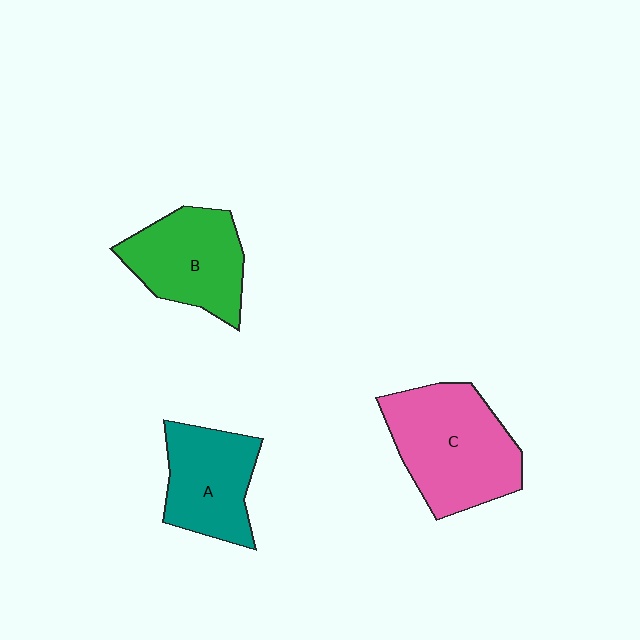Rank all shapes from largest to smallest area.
From largest to smallest: C (pink), B (green), A (teal).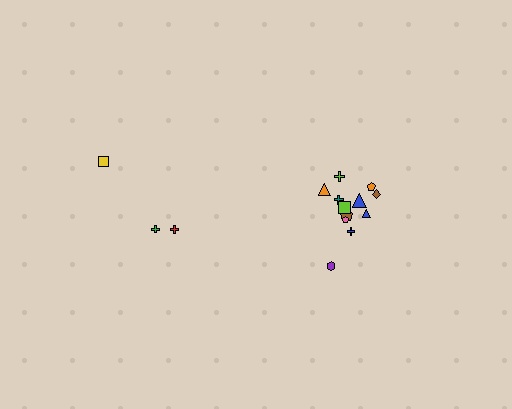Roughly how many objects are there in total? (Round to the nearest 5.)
Roughly 15 objects in total.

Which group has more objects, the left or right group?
The right group.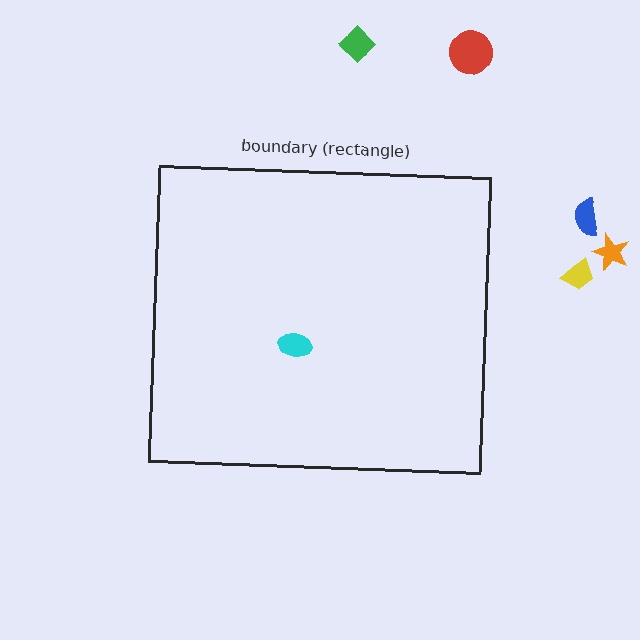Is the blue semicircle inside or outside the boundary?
Outside.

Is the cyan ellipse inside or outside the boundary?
Inside.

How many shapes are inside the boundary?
1 inside, 5 outside.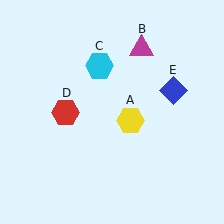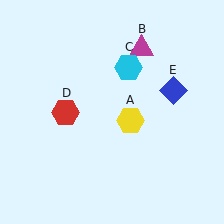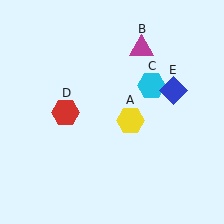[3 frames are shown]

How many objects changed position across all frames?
1 object changed position: cyan hexagon (object C).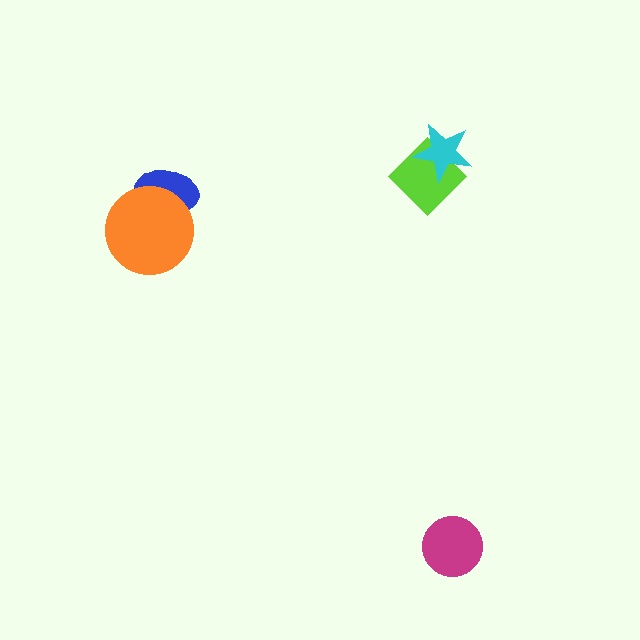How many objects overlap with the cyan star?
1 object overlaps with the cyan star.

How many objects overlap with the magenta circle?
0 objects overlap with the magenta circle.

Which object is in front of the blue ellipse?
The orange circle is in front of the blue ellipse.